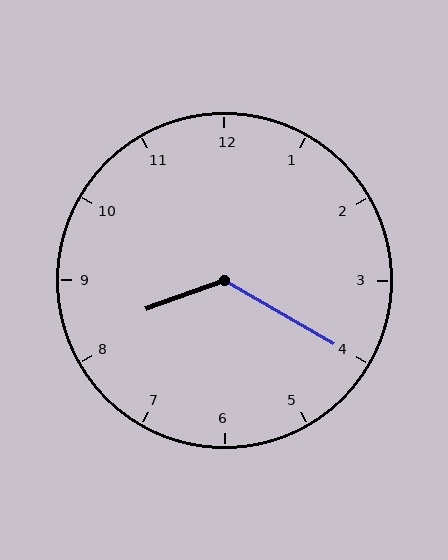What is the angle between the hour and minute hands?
Approximately 130 degrees.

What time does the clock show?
8:20.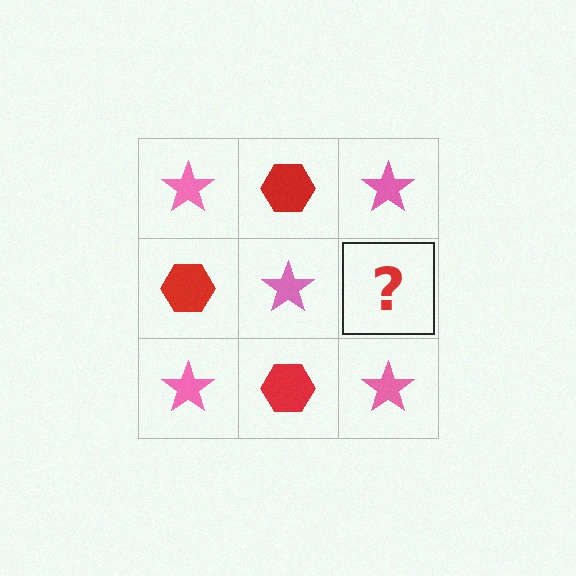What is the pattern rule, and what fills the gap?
The rule is that it alternates pink star and red hexagon in a checkerboard pattern. The gap should be filled with a red hexagon.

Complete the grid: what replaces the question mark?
The question mark should be replaced with a red hexagon.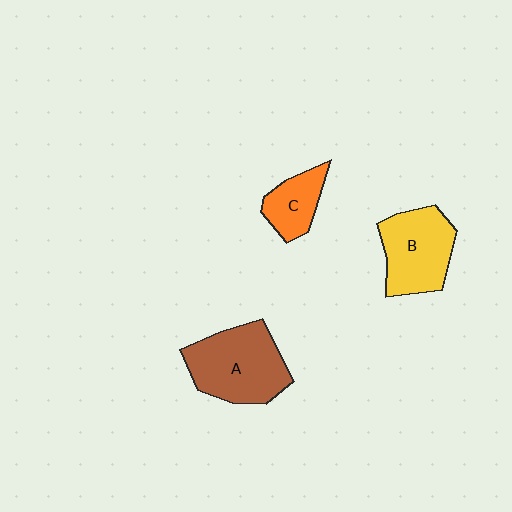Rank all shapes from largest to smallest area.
From largest to smallest: A (brown), B (yellow), C (orange).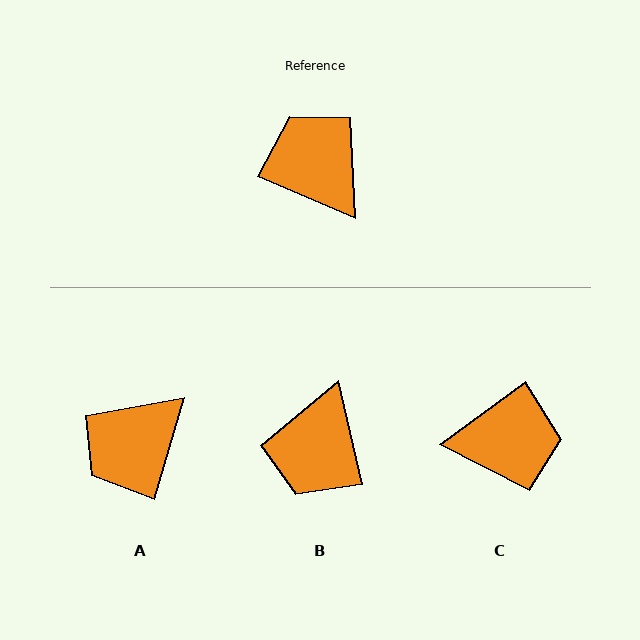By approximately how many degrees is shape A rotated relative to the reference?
Approximately 97 degrees counter-clockwise.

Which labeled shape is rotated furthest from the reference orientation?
B, about 126 degrees away.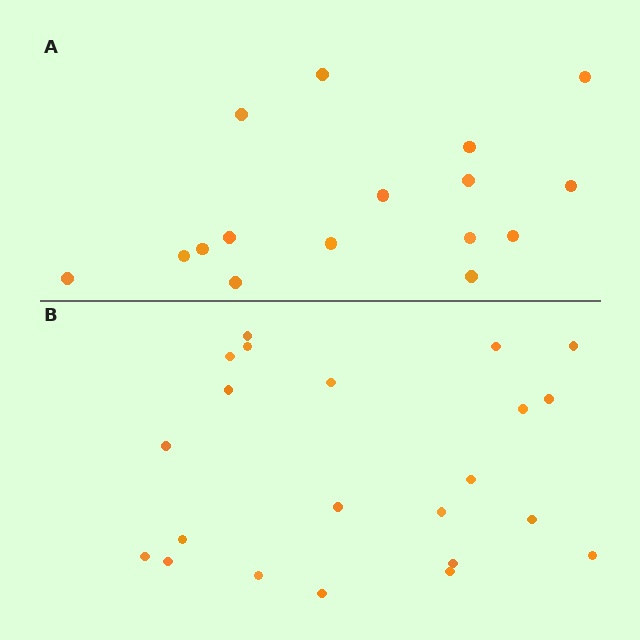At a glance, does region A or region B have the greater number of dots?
Region B (the bottom region) has more dots.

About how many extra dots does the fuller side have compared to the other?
Region B has about 6 more dots than region A.